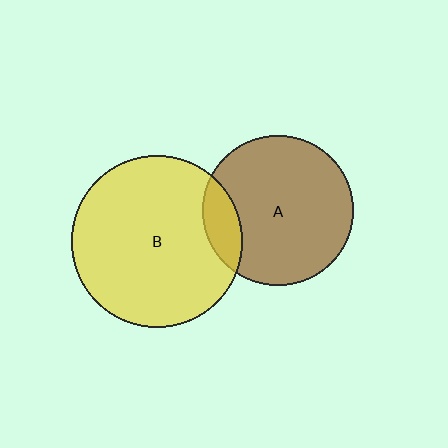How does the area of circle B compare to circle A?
Approximately 1.3 times.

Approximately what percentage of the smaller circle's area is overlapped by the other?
Approximately 15%.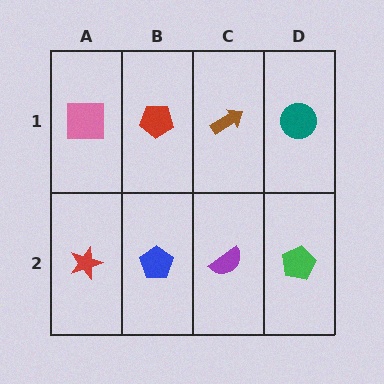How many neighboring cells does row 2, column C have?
3.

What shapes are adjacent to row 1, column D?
A green pentagon (row 2, column D), a brown arrow (row 1, column C).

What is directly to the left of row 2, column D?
A purple semicircle.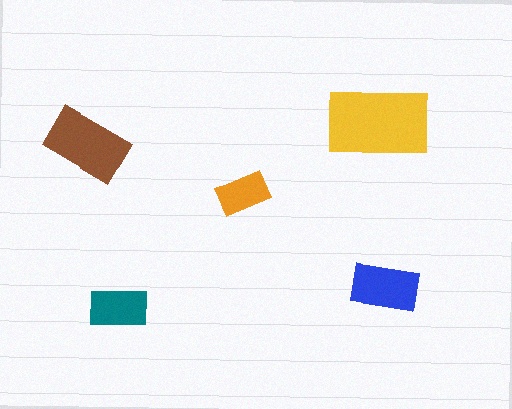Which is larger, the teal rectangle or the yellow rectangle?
The yellow one.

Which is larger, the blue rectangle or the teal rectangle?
The blue one.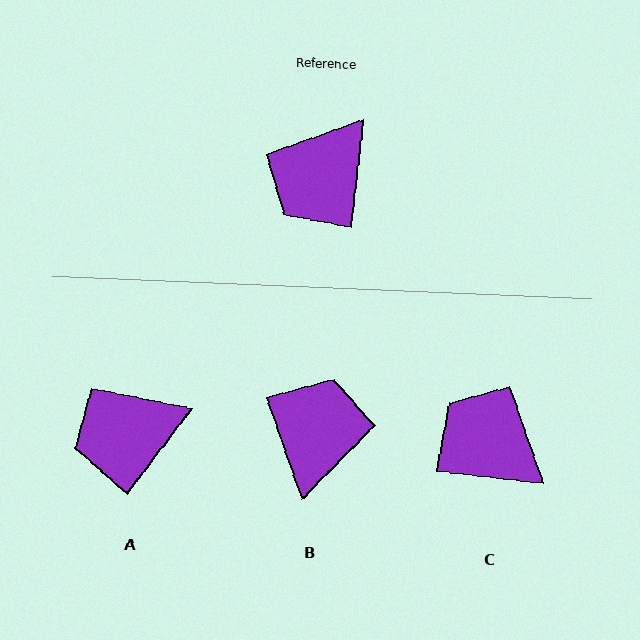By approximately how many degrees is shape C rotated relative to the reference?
Approximately 90 degrees clockwise.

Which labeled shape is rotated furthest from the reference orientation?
B, about 154 degrees away.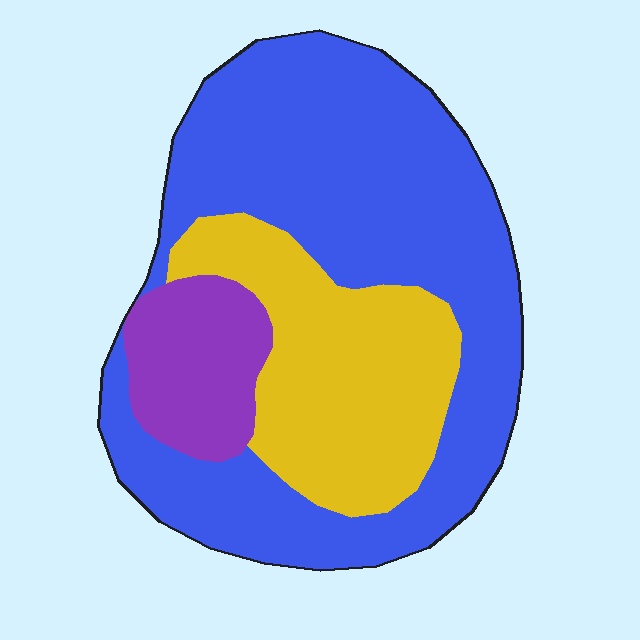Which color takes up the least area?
Purple, at roughly 10%.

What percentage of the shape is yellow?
Yellow covers around 25% of the shape.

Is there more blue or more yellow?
Blue.